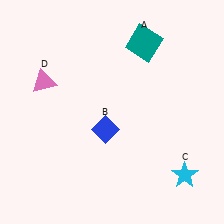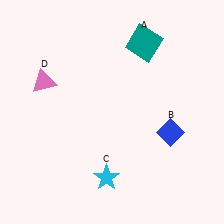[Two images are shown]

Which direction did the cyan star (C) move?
The cyan star (C) moved left.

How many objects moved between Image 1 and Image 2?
2 objects moved between the two images.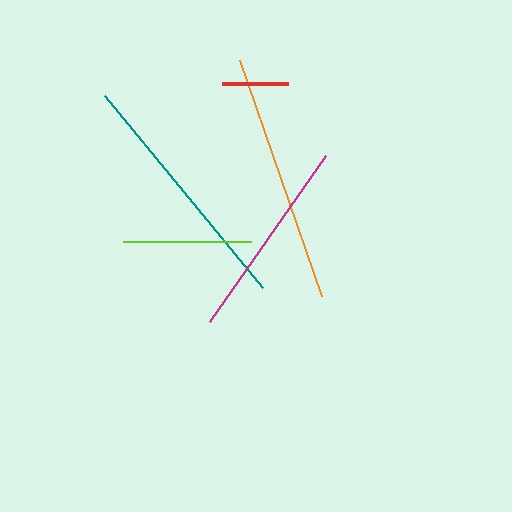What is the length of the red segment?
The red segment is approximately 66 pixels long.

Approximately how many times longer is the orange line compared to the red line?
The orange line is approximately 3.8 times the length of the red line.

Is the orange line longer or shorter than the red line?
The orange line is longer than the red line.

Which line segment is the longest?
The orange line is the longest at approximately 251 pixels.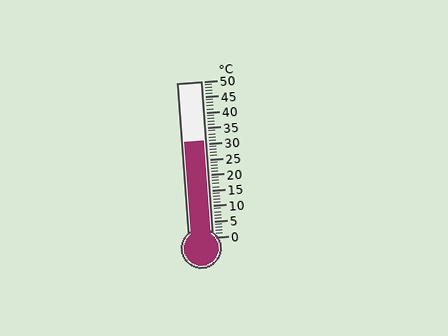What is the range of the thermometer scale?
The thermometer scale ranges from 0°C to 50°C.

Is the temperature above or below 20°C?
The temperature is above 20°C.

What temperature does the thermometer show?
The thermometer shows approximately 31°C.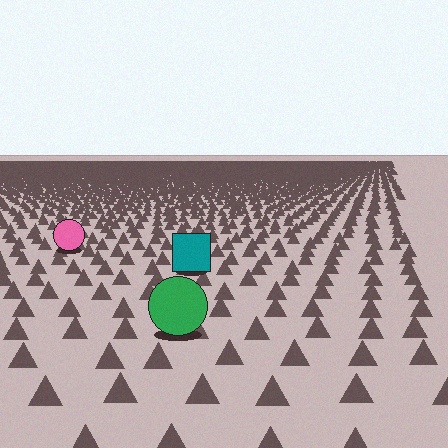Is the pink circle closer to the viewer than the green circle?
No. The green circle is closer — you can tell from the texture gradient: the ground texture is coarser near it.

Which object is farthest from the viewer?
The pink circle is farthest from the viewer. It appears smaller and the ground texture around it is denser.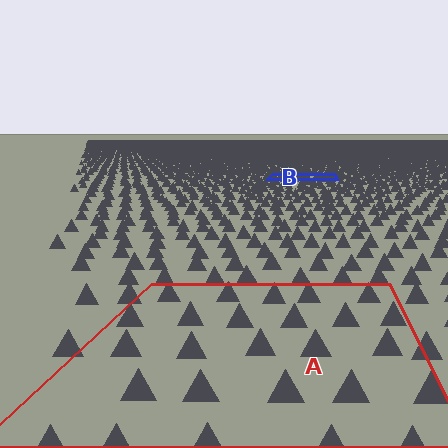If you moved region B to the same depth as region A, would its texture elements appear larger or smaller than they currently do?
They would appear larger. At a closer depth, the same texture elements are projected at a bigger on-screen size.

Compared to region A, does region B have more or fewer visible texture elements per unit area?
Region B has more texture elements per unit area — they are packed more densely because it is farther away.